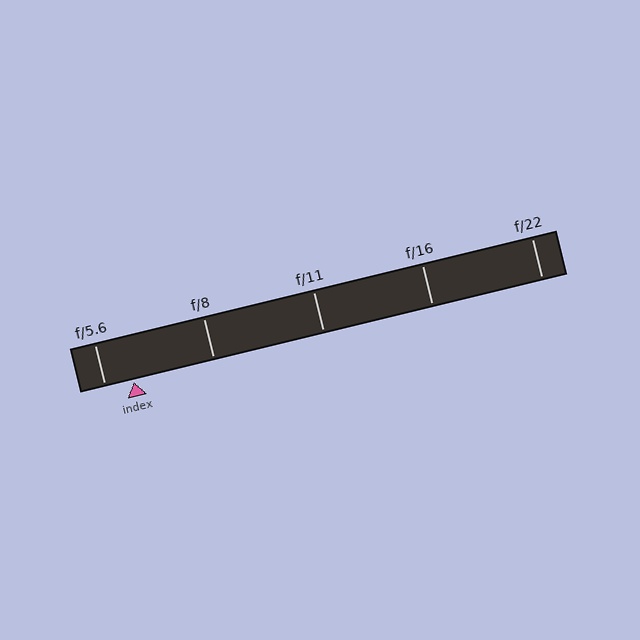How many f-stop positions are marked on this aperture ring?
There are 5 f-stop positions marked.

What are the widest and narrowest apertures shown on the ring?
The widest aperture shown is f/5.6 and the narrowest is f/22.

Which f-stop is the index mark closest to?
The index mark is closest to f/5.6.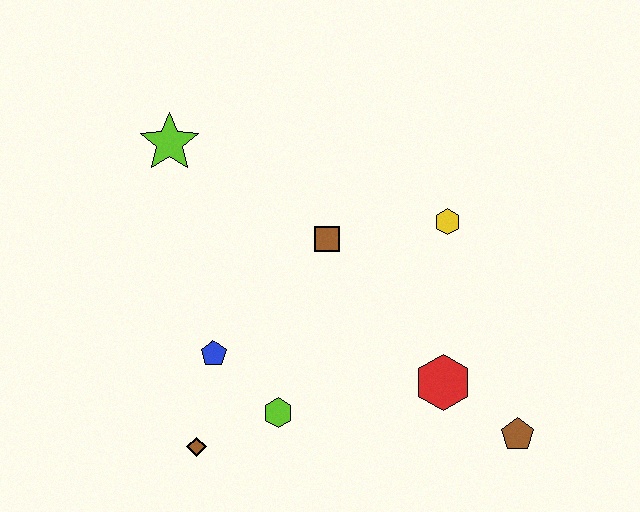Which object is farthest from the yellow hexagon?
The brown diamond is farthest from the yellow hexagon.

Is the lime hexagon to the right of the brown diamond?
Yes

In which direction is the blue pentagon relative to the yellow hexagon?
The blue pentagon is to the left of the yellow hexagon.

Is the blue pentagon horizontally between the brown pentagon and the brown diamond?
Yes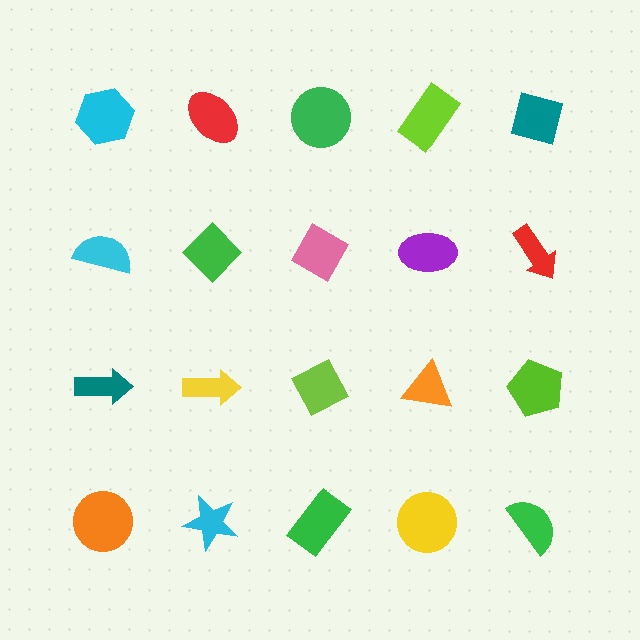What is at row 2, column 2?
A green diamond.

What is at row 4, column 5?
A green semicircle.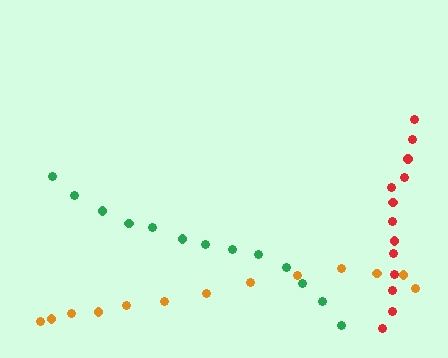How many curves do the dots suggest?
There are 3 distinct paths.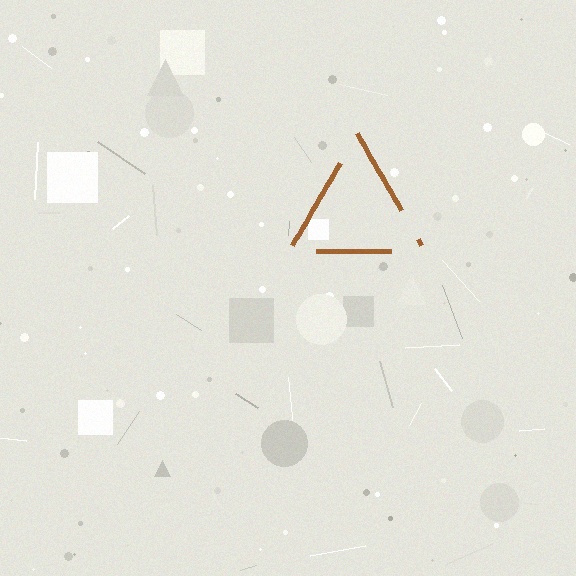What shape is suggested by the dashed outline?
The dashed outline suggests a triangle.